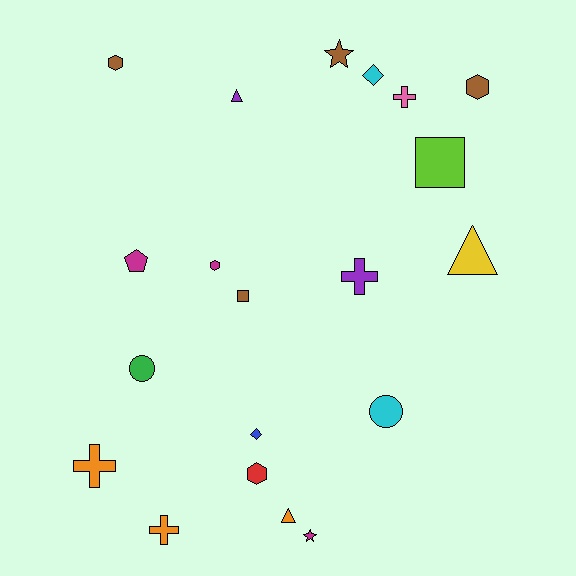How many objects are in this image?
There are 20 objects.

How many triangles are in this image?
There are 3 triangles.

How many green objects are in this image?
There is 1 green object.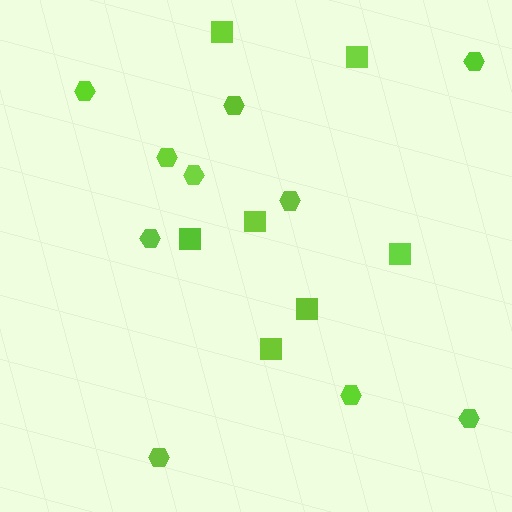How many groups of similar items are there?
There are 2 groups: one group of squares (7) and one group of hexagons (10).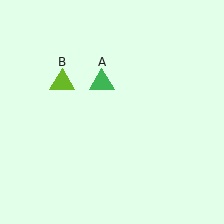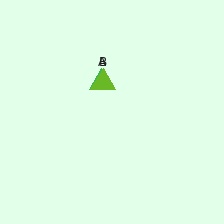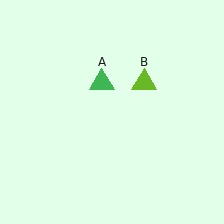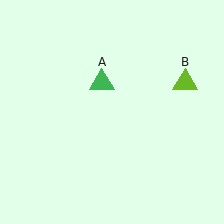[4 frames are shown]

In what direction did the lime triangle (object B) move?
The lime triangle (object B) moved right.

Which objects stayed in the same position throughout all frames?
Green triangle (object A) remained stationary.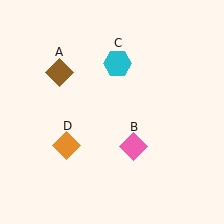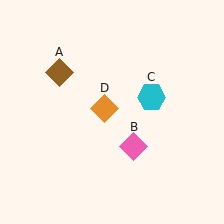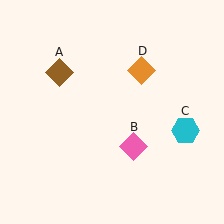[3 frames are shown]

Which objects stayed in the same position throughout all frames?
Brown diamond (object A) and pink diamond (object B) remained stationary.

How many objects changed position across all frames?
2 objects changed position: cyan hexagon (object C), orange diamond (object D).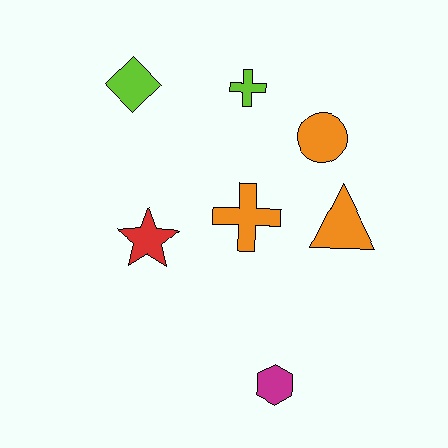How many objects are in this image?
There are 7 objects.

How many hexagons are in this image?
There is 1 hexagon.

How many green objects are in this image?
There are no green objects.